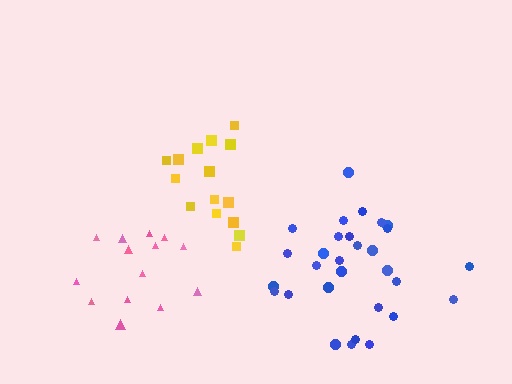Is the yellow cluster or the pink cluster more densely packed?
Yellow.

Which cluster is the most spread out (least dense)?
Pink.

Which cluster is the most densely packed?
Blue.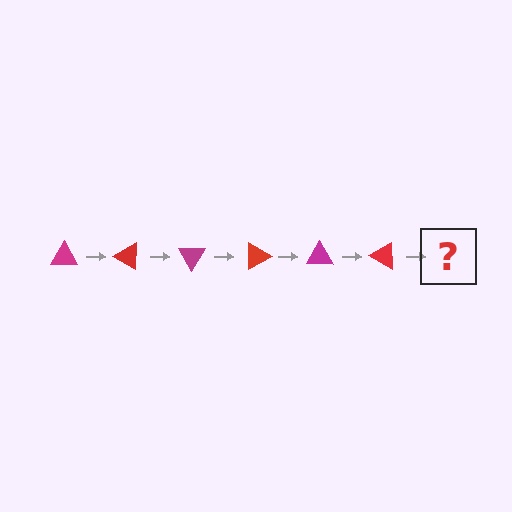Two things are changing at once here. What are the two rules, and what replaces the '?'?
The two rules are that it rotates 30 degrees each step and the color cycles through magenta and red. The '?' should be a magenta triangle, rotated 180 degrees from the start.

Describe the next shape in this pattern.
It should be a magenta triangle, rotated 180 degrees from the start.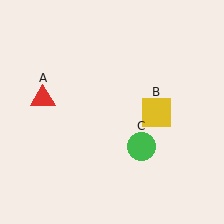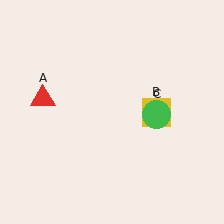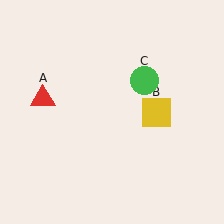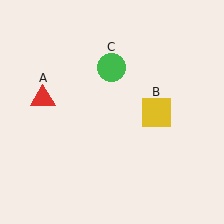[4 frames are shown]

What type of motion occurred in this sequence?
The green circle (object C) rotated counterclockwise around the center of the scene.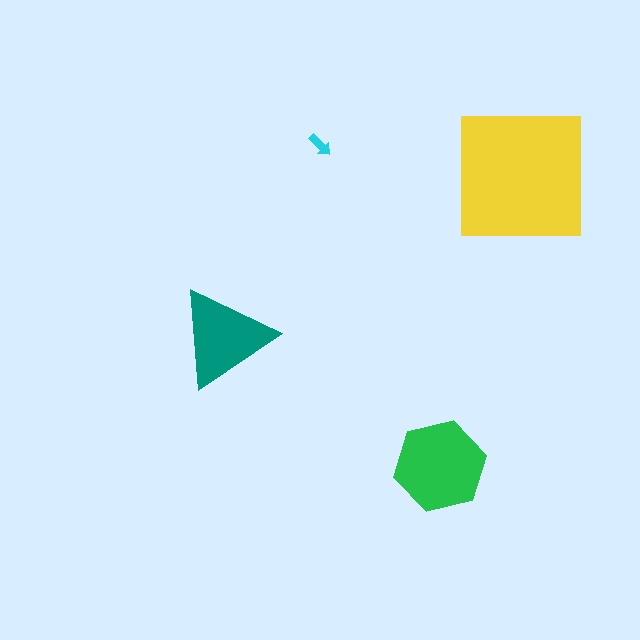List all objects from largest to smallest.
The yellow square, the green hexagon, the teal triangle, the cyan arrow.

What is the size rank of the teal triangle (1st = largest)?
3rd.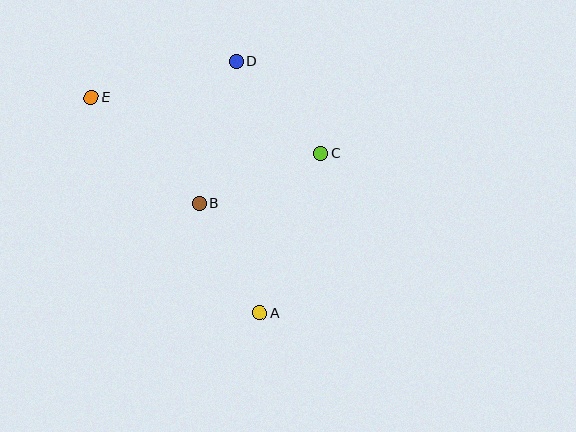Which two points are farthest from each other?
Points A and E are farthest from each other.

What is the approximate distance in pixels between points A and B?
The distance between A and B is approximately 125 pixels.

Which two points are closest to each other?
Points C and D are closest to each other.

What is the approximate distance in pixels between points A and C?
The distance between A and C is approximately 171 pixels.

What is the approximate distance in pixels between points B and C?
The distance between B and C is approximately 132 pixels.